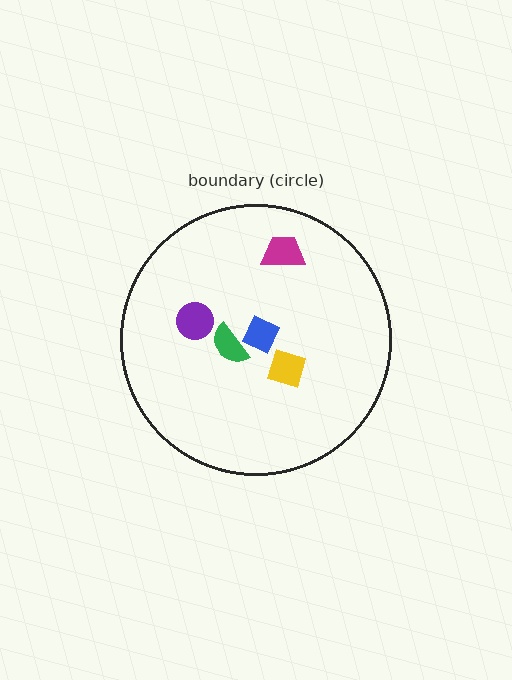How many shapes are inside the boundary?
5 inside, 0 outside.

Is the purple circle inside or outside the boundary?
Inside.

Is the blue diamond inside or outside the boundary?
Inside.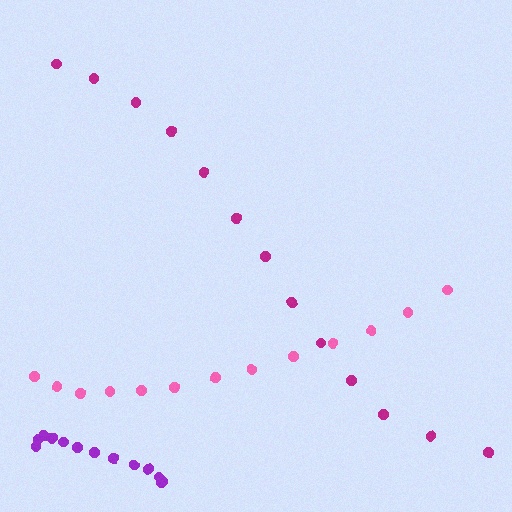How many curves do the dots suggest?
There are 3 distinct paths.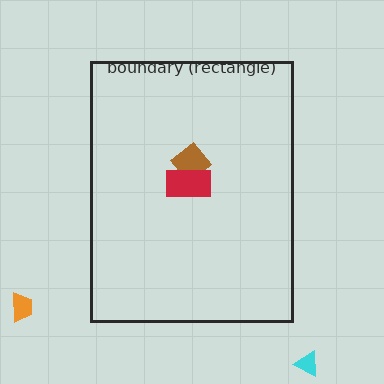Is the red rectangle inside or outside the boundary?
Inside.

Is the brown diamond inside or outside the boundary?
Inside.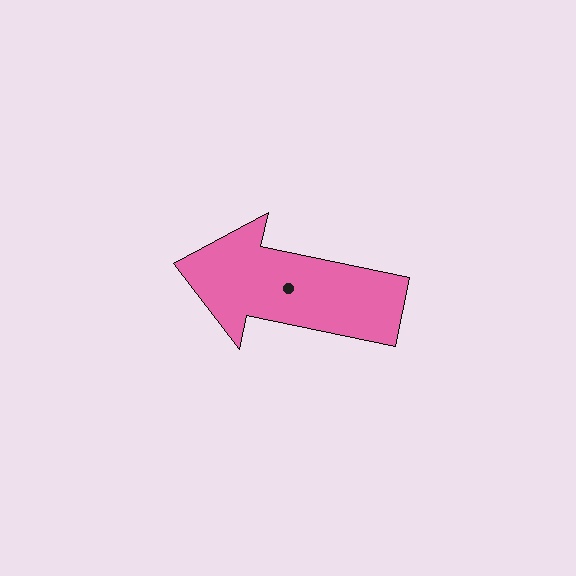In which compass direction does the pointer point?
West.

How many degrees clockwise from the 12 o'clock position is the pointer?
Approximately 282 degrees.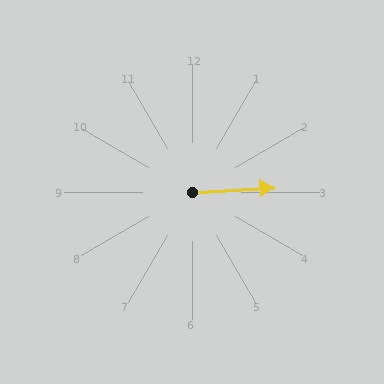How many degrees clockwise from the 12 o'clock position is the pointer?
Approximately 87 degrees.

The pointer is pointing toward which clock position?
Roughly 3 o'clock.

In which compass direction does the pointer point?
East.